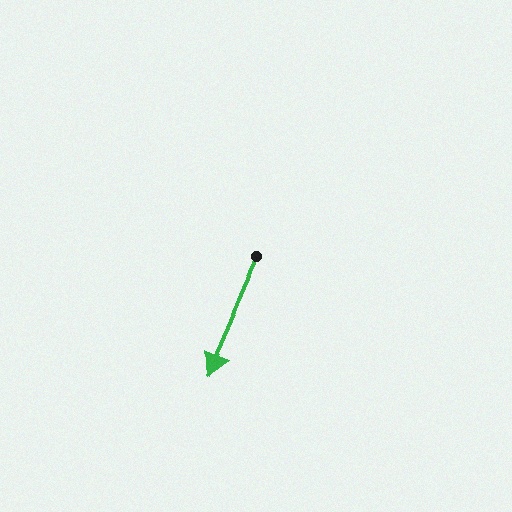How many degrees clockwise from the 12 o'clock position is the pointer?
Approximately 203 degrees.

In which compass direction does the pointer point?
Southwest.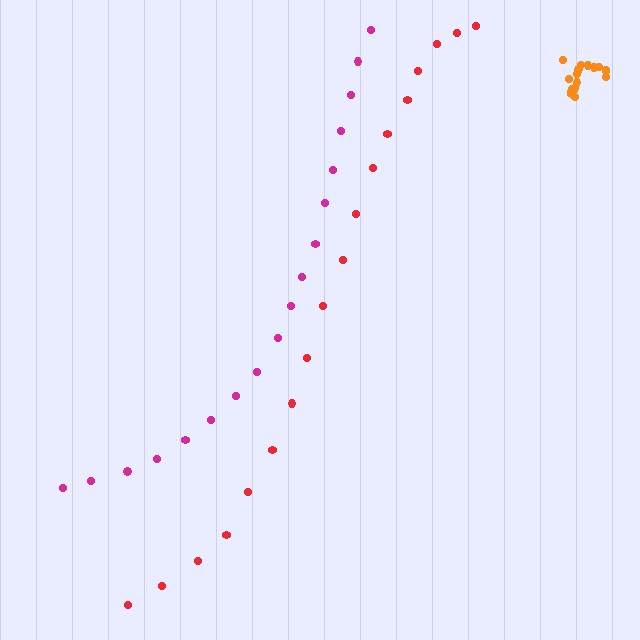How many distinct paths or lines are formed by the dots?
There are 3 distinct paths.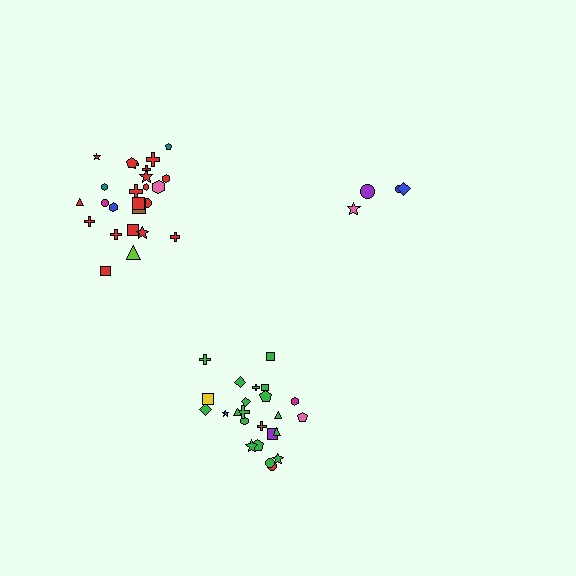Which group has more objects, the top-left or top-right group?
The top-left group.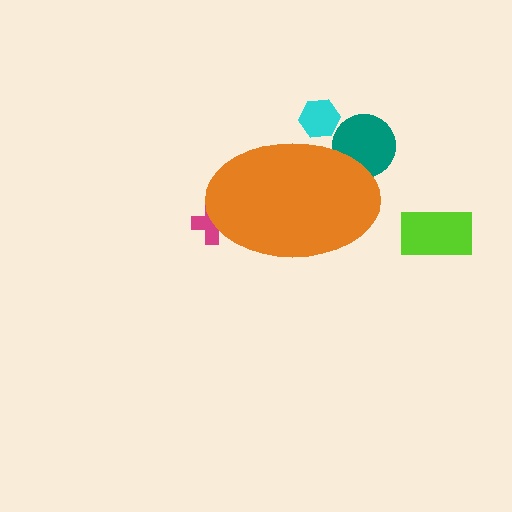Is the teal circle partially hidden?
Yes, the teal circle is partially hidden behind the orange ellipse.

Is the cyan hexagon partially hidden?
Yes, the cyan hexagon is partially hidden behind the orange ellipse.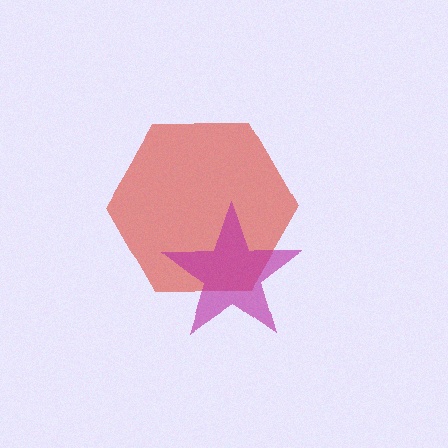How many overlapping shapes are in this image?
There are 2 overlapping shapes in the image.